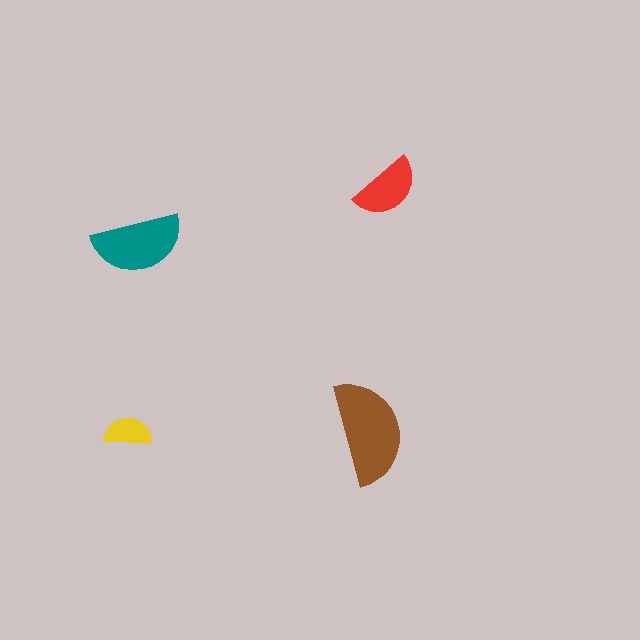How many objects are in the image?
There are 4 objects in the image.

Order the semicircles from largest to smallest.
the brown one, the teal one, the red one, the yellow one.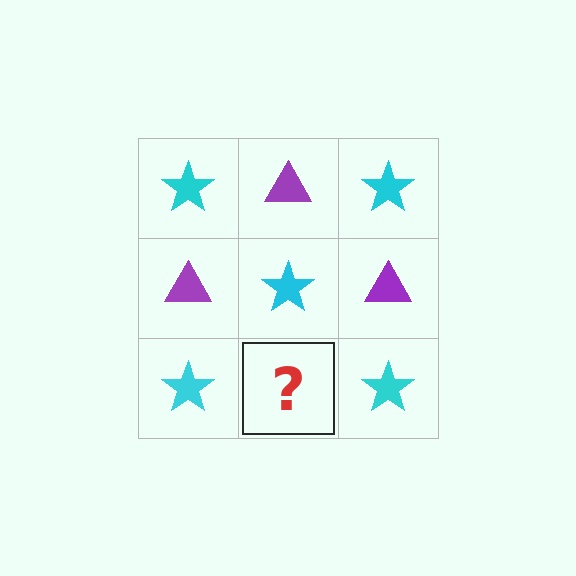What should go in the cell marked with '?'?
The missing cell should contain a purple triangle.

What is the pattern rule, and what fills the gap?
The rule is that it alternates cyan star and purple triangle in a checkerboard pattern. The gap should be filled with a purple triangle.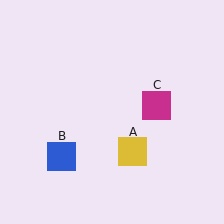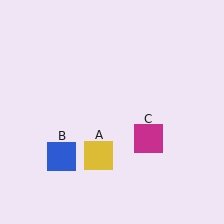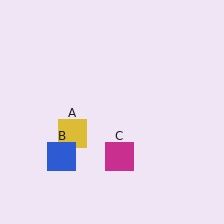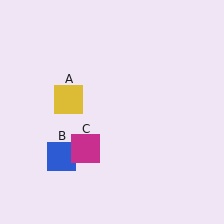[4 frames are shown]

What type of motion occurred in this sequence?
The yellow square (object A), magenta square (object C) rotated clockwise around the center of the scene.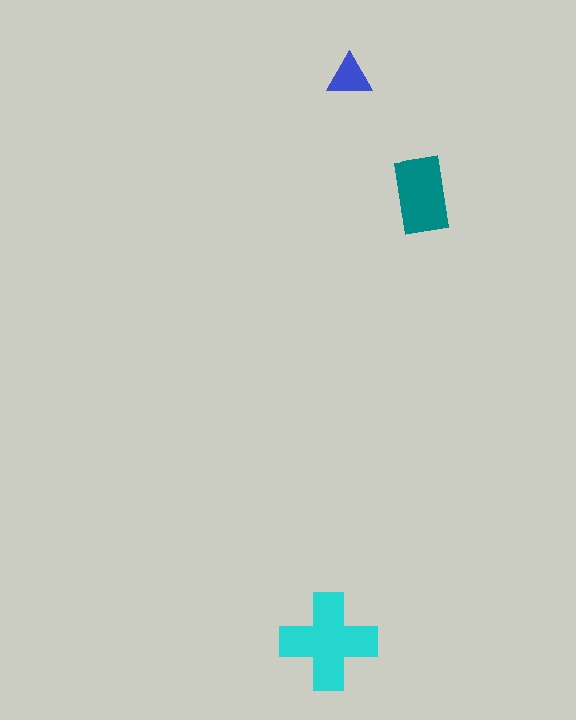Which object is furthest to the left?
The cyan cross is leftmost.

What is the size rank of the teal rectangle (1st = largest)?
2nd.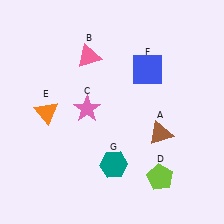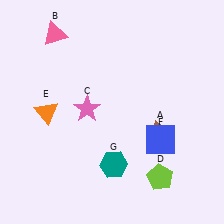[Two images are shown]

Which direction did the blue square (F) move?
The blue square (F) moved down.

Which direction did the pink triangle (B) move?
The pink triangle (B) moved left.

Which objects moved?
The objects that moved are: the pink triangle (B), the blue square (F).